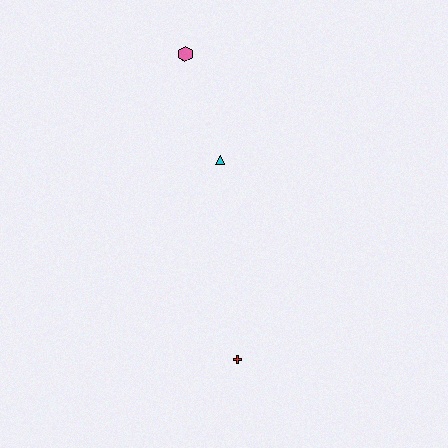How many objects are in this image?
There are 3 objects.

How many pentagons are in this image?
There are no pentagons.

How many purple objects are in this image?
There are no purple objects.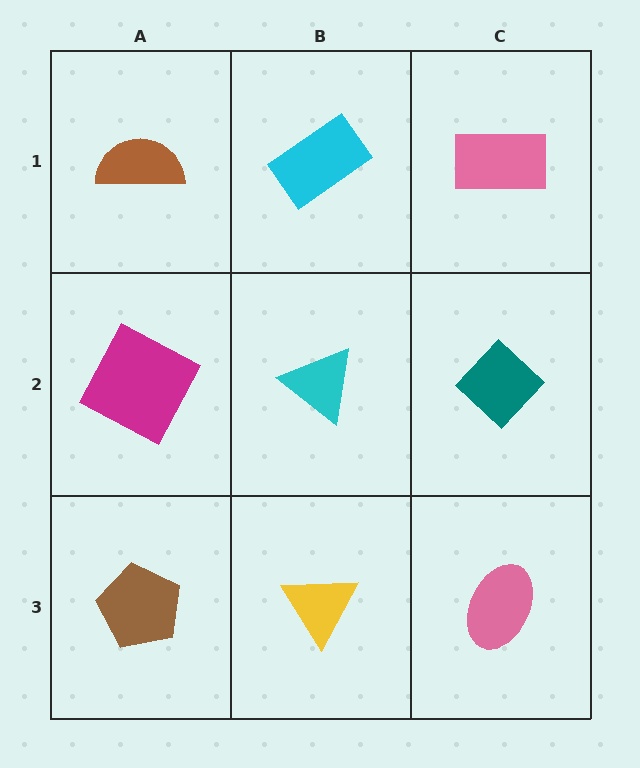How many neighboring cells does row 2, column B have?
4.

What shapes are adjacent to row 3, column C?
A teal diamond (row 2, column C), a yellow triangle (row 3, column B).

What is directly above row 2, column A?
A brown semicircle.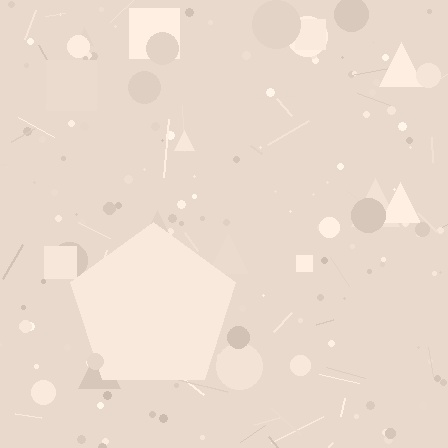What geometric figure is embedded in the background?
A pentagon is embedded in the background.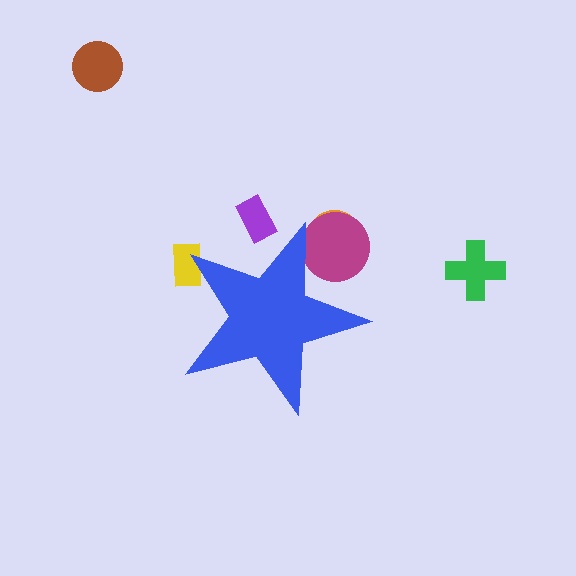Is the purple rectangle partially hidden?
Yes, the purple rectangle is partially hidden behind the blue star.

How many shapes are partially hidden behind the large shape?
4 shapes are partially hidden.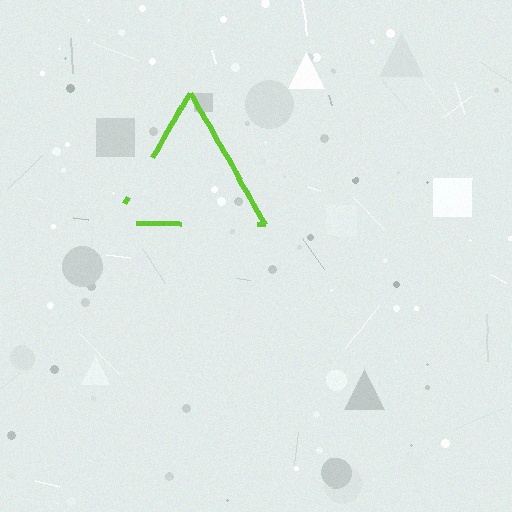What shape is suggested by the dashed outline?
The dashed outline suggests a triangle.